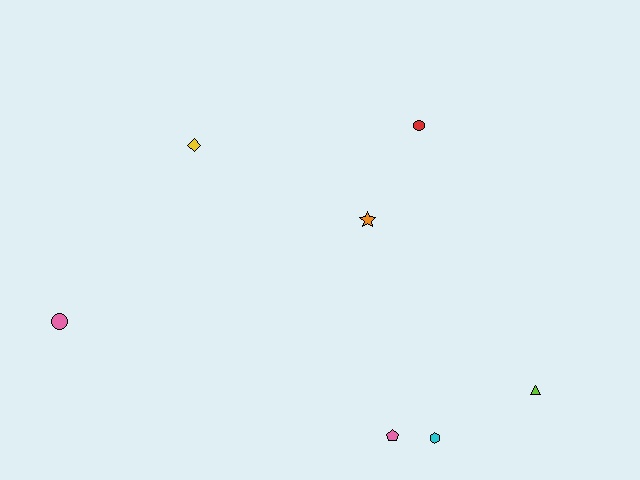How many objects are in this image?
There are 7 objects.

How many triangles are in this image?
There is 1 triangle.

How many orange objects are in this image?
There is 1 orange object.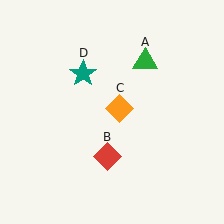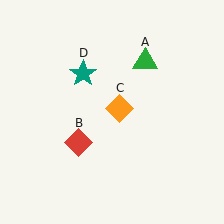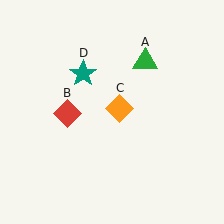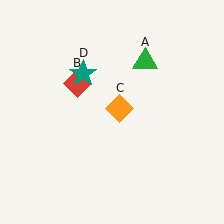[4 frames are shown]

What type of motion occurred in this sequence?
The red diamond (object B) rotated clockwise around the center of the scene.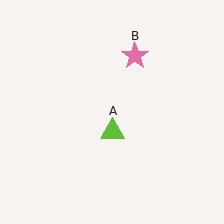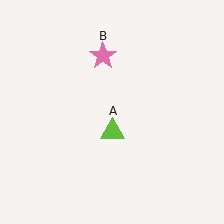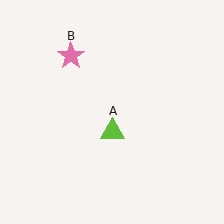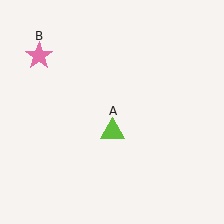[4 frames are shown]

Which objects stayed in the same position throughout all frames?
Lime triangle (object A) remained stationary.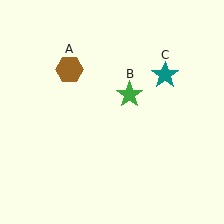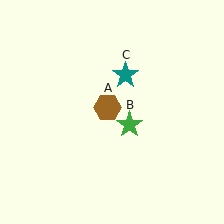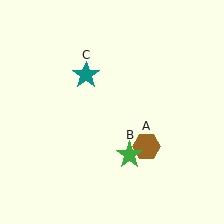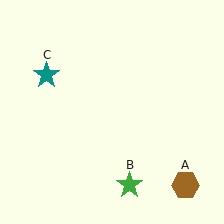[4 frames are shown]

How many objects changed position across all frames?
3 objects changed position: brown hexagon (object A), green star (object B), teal star (object C).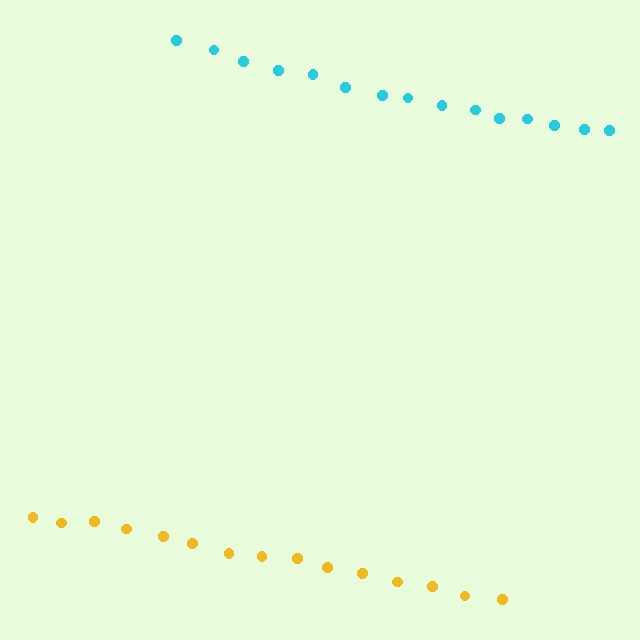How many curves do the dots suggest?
There are 2 distinct paths.